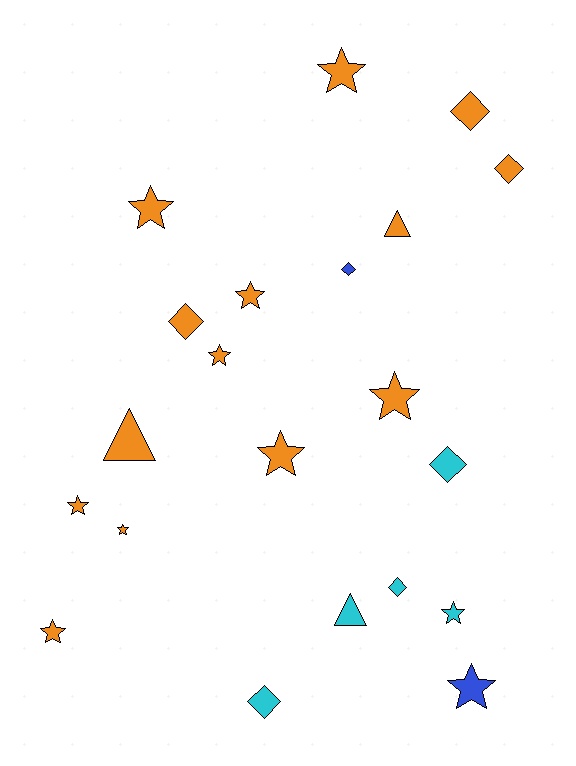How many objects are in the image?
There are 21 objects.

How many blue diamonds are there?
There is 1 blue diamond.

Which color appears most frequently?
Orange, with 14 objects.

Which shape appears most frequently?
Star, with 11 objects.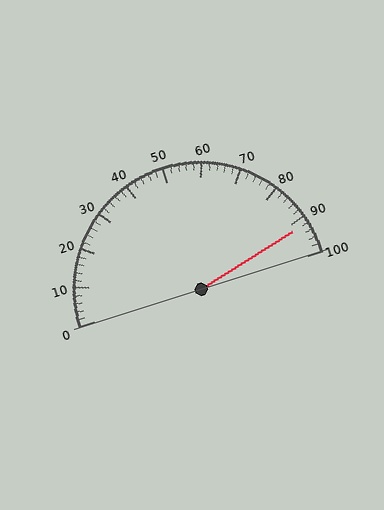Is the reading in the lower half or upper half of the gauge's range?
The reading is in the upper half of the range (0 to 100).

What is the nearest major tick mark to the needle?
The nearest major tick mark is 90.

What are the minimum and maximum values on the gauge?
The gauge ranges from 0 to 100.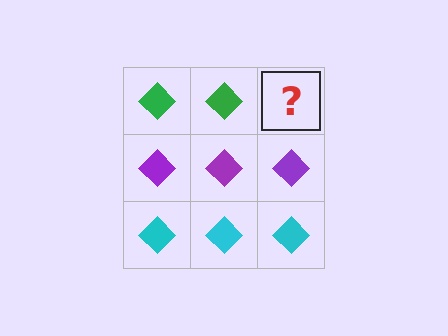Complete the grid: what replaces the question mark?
The question mark should be replaced with a green diamond.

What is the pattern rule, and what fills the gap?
The rule is that each row has a consistent color. The gap should be filled with a green diamond.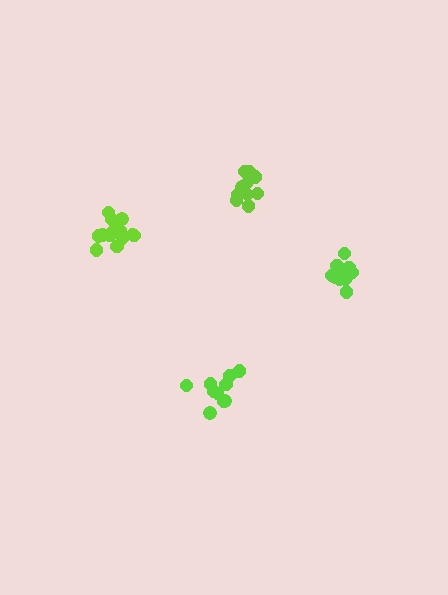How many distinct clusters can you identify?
There are 4 distinct clusters.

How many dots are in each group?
Group 1: 10 dots, Group 2: 15 dots, Group 3: 10 dots, Group 4: 12 dots (47 total).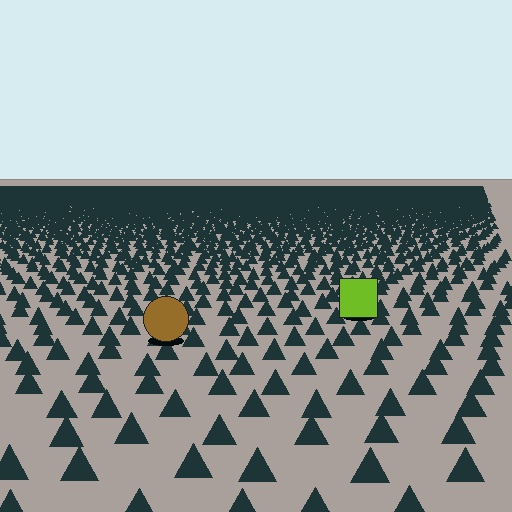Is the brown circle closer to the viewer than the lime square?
Yes. The brown circle is closer — you can tell from the texture gradient: the ground texture is coarser near it.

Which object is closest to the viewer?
The brown circle is closest. The texture marks near it are larger and more spread out.